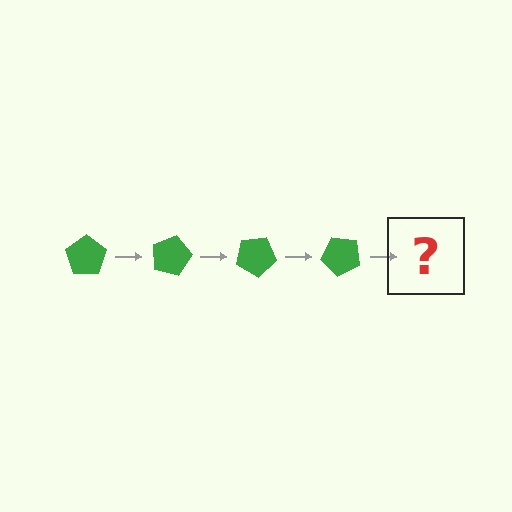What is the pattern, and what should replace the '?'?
The pattern is that the pentagon rotates 15 degrees each step. The '?' should be a green pentagon rotated 60 degrees.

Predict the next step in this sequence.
The next step is a green pentagon rotated 60 degrees.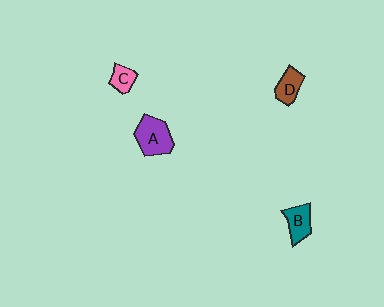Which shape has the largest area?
Shape A (purple).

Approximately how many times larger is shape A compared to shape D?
Approximately 1.5 times.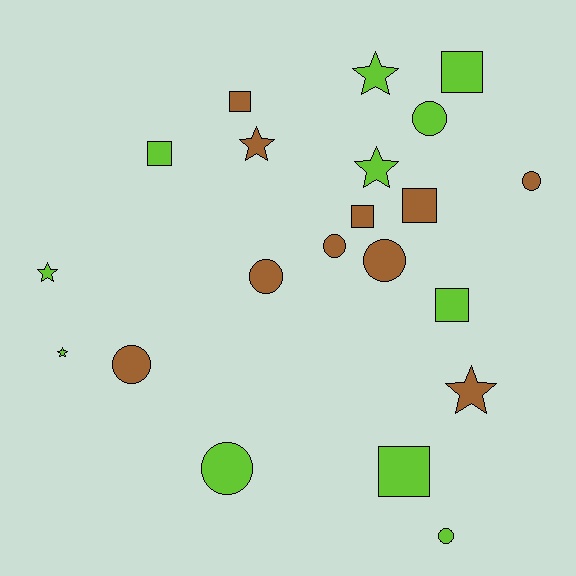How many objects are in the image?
There are 21 objects.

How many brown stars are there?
There are 2 brown stars.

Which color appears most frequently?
Lime, with 11 objects.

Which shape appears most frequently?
Circle, with 8 objects.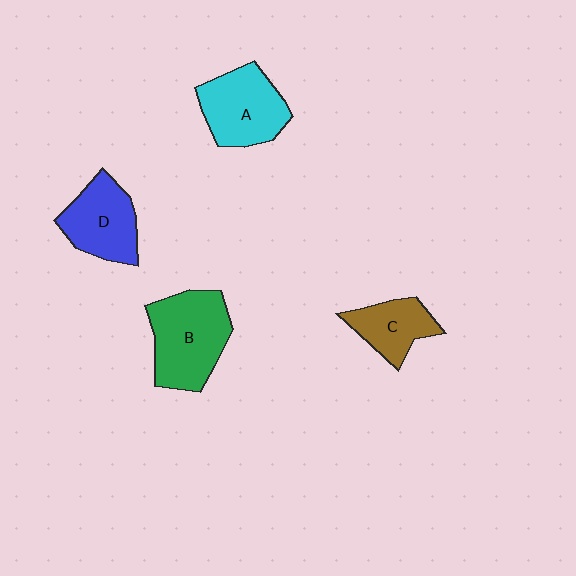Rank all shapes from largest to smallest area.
From largest to smallest: B (green), A (cyan), D (blue), C (brown).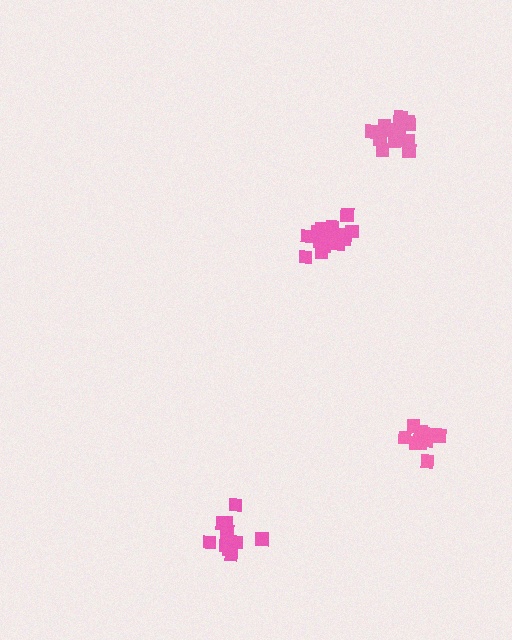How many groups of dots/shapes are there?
There are 4 groups.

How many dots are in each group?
Group 1: 11 dots, Group 2: 17 dots, Group 3: 13 dots, Group 4: 17 dots (58 total).